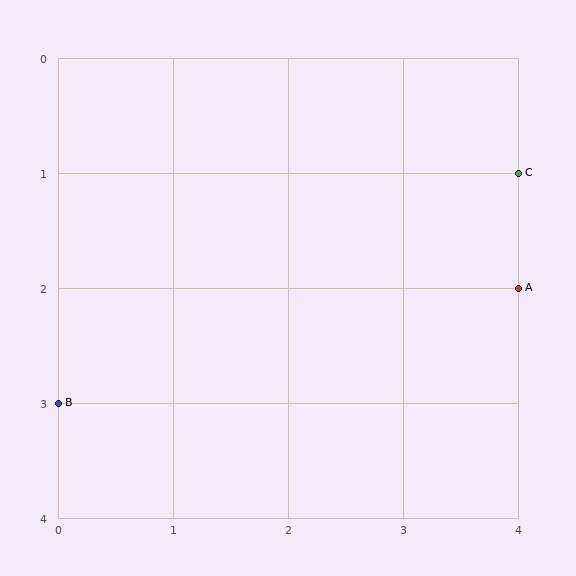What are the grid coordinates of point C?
Point C is at grid coordinates (4, 1).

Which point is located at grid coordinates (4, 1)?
Point C is at (4, 1).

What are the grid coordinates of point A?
Point A is at grid coordinates (4, 2).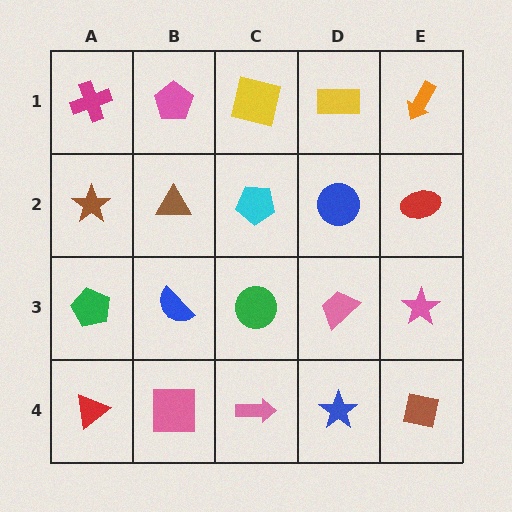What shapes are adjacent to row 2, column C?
A yellow square (row 1, column C), a green circle (row 3, column C), a brown triangle (row 2, column B), a blue circle (row 2, column D).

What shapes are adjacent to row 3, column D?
A blue circle (row 2, column D), a blue star (row 4, column D), a green circle (row 3, column C), a pink star (row 3, column E).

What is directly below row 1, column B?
A brown triangle.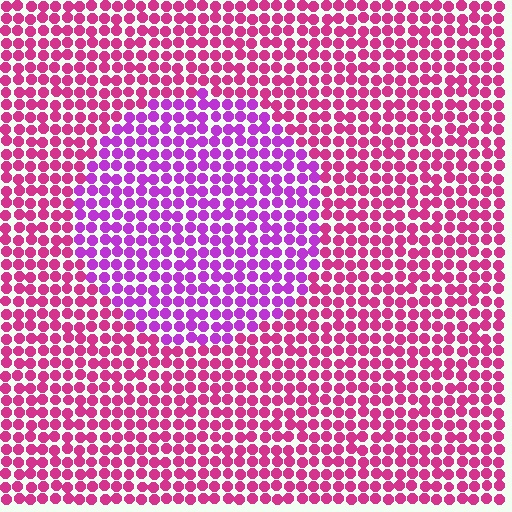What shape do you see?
I see a circle.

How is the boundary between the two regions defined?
The boundary is defined purely by a slight shift in hue (about 35 degrees). Spacing, size, and orientation are identical on both sides.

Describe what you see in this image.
The image is filled with small magenta elements in a uniform arrangement. A circle-shaped region is visible where the elements are tinted to a slightly different hue, forming a subtle color boundary.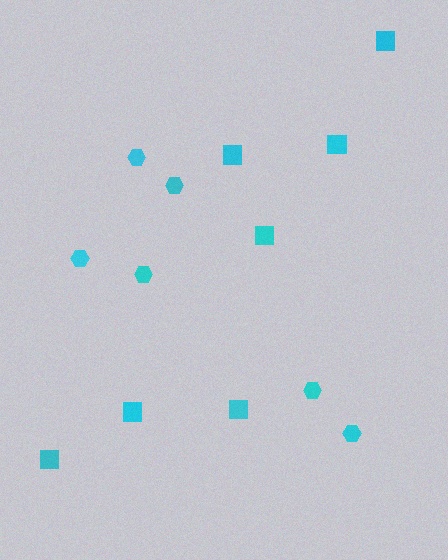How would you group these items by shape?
There are 2 groups: one group of hexagons (6) and one group of squares (7).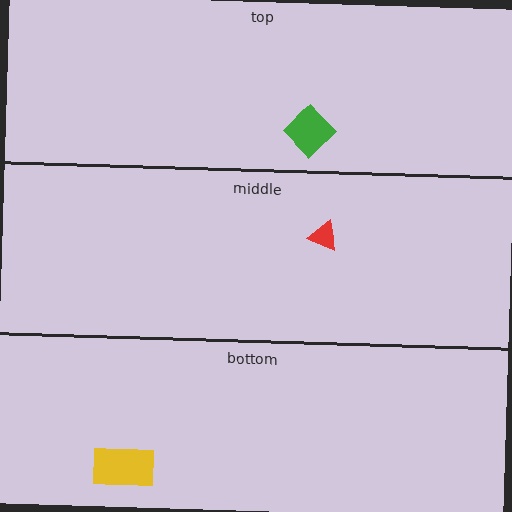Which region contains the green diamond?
The top region.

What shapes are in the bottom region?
The yellow rectangle.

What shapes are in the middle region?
The red triangle.